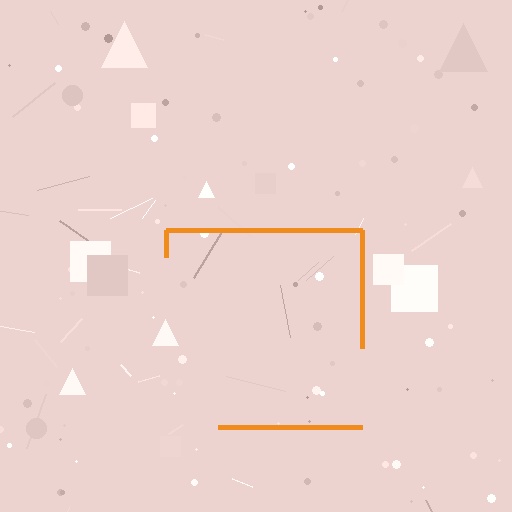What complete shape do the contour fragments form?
The contour fragments form a square.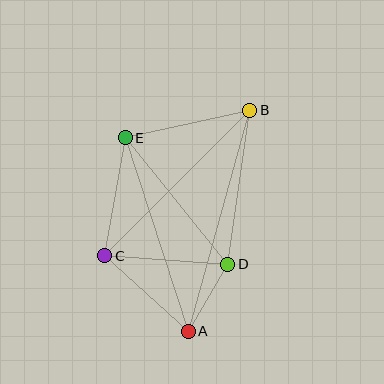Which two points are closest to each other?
Points A and D are closest to each other.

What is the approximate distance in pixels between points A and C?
The distance between A and C is approximately 113 pixels.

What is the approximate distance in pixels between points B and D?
The distance between B and D is approximately 156 pixels.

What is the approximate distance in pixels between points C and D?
The distance between C and D is approximately 123 pixels.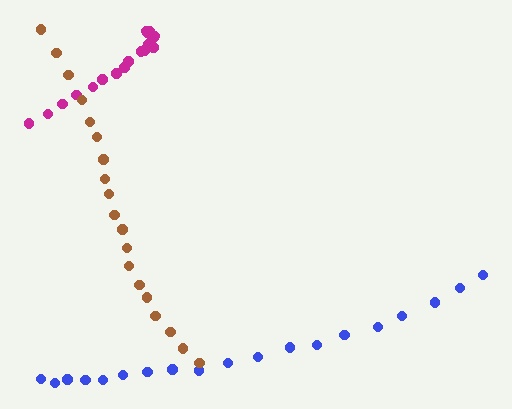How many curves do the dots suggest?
There are 3 distinct paths.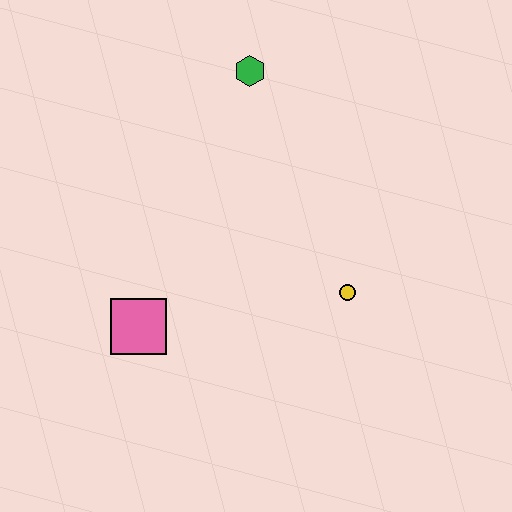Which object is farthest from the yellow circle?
The green hexagon is farthest from the yellow circle.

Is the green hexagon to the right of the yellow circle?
No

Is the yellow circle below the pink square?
No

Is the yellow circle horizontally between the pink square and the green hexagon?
No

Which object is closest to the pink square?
The yellow circle is closest to the pink square.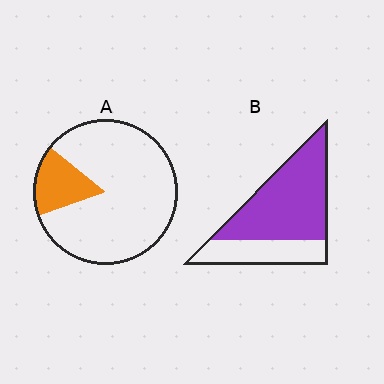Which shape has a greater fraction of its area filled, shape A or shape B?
Shape B.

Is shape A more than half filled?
No.